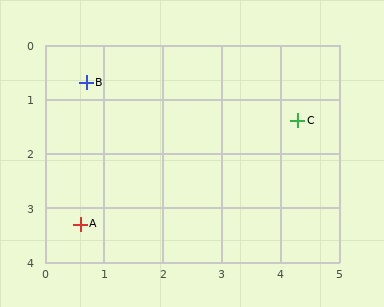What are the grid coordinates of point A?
Point A is at approximately (0.6, 3.3).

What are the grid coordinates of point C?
Point C is at approximately (4.3, 1.4).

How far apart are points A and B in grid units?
Points A and B are about 2.6 grid units apart.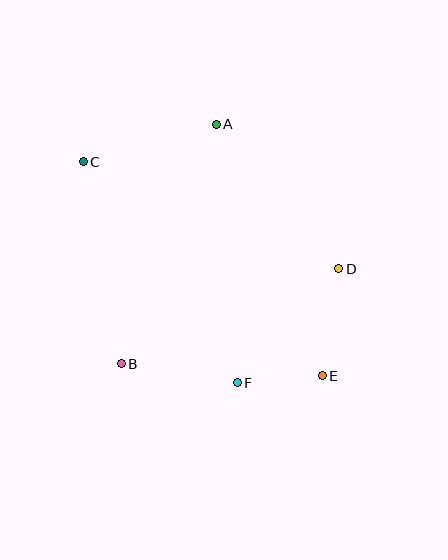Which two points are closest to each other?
Points E and F are closest to each other.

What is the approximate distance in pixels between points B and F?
The distance between B and F is approximately 118 pixels.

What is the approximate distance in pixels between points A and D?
The distance between A and D is approximately 190 pixels.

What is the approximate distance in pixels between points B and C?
The distance between B and C is approximately 205 pixels.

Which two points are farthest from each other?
Points C and E are farthest from each other.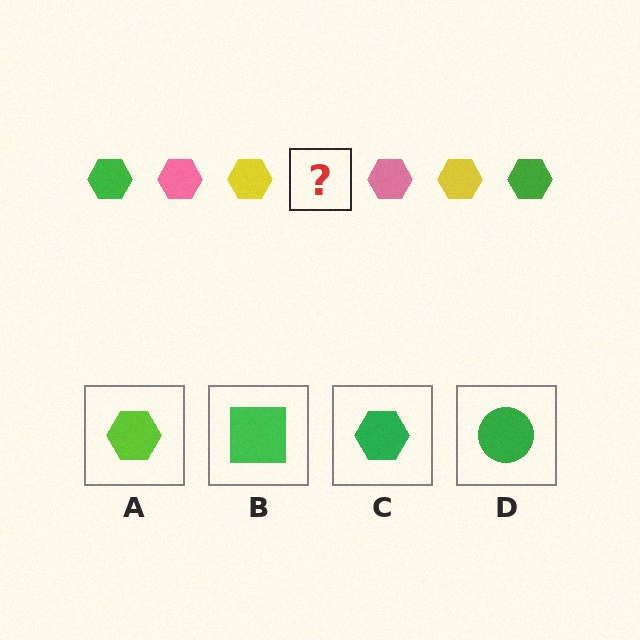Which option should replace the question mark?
Option C.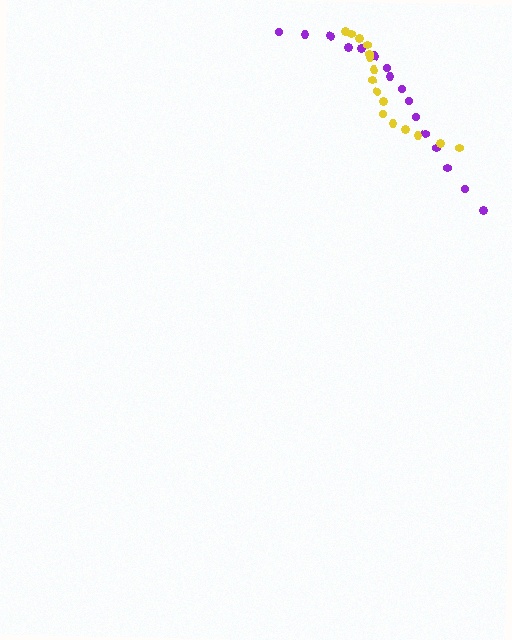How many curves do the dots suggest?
There are 2 distinct paths.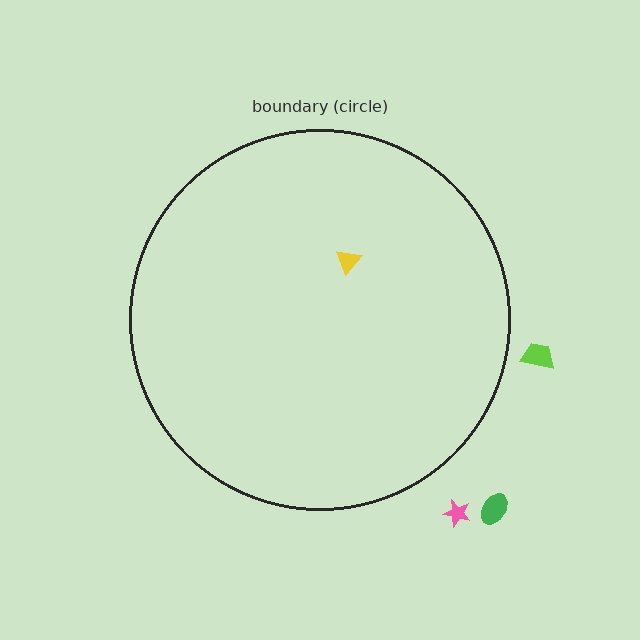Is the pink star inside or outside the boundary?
Outside.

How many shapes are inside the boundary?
1 inside, 3 outside.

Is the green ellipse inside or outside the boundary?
Outside.